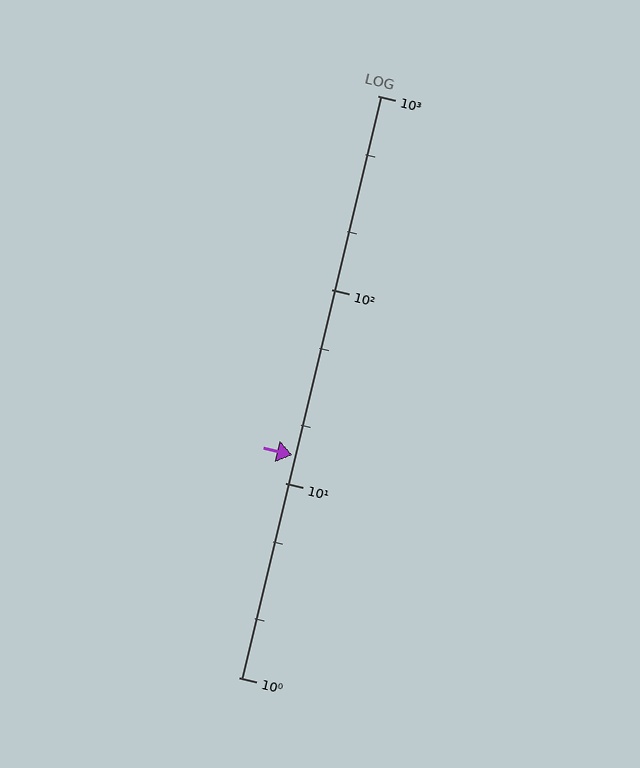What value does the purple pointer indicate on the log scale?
The pointer indicates approximately 14.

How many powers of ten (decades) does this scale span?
The scale spans 3 decades, from 1 to 1000.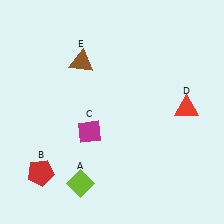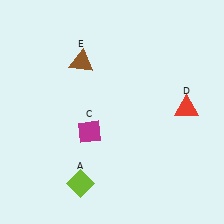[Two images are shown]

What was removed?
The red pentagon (B) was removed in Image 2.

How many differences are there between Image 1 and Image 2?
There is 1 difference between the two images.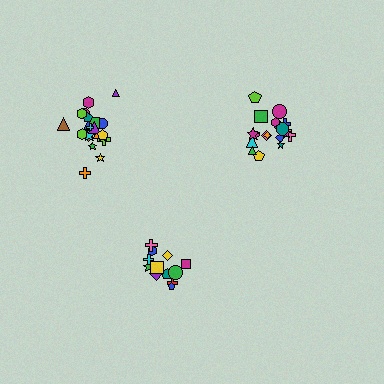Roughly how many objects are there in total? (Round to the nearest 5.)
Roughly 50 objects in total.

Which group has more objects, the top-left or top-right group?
The top-left group.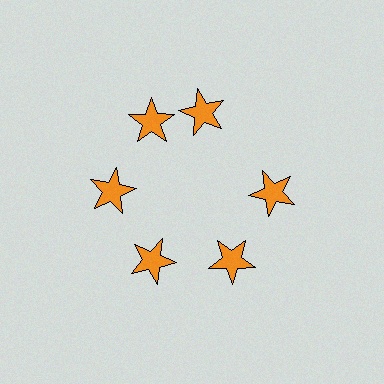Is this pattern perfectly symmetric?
No. The 6 orange stars are arranged in a ring, but one element near the 1 o'clock position is rotated out of alignment along the ring, breaking the 6-fold rotational symmetry.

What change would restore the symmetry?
The symmetry would be restored by rotating it back into even spacing with its neighbors so that all 6 stars sit at equal angles and equal distance from the center.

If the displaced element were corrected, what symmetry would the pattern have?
It would have 6-fold rotational symmetry — the pattern would map onto itself every 60 degrees.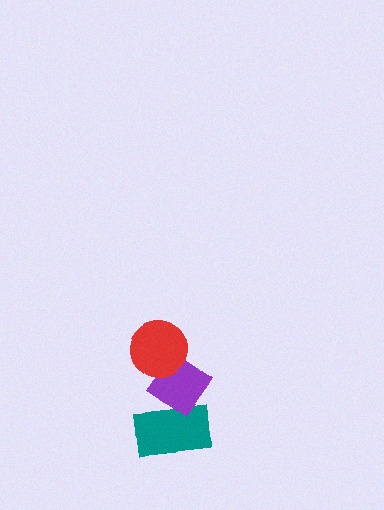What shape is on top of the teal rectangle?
The purple diamond is on top of the teal rectangle.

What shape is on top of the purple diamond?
The red circle is on top of the purple diamond.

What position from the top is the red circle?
The red circle is 1st from the top.